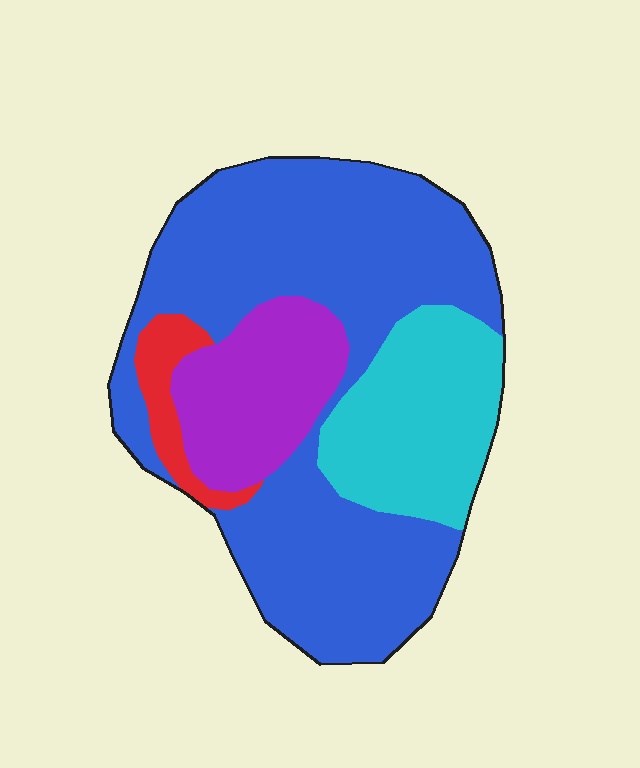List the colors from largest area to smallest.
From largest to smallest: blue, cyan, purple, red.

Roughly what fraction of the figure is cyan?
Cyan covers about 20% of the figure.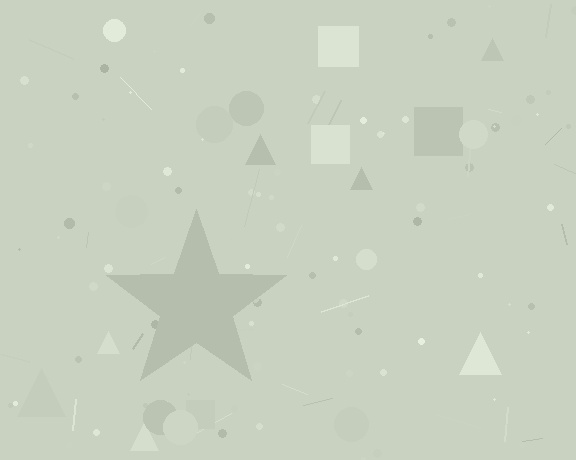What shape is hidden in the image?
A star is hidden in the image.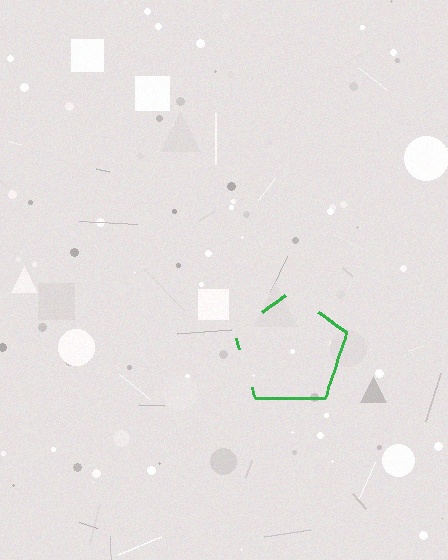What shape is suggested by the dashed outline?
The dashed outline suggests a pentagon.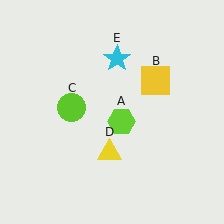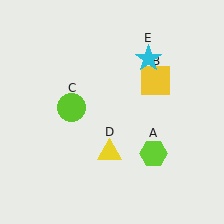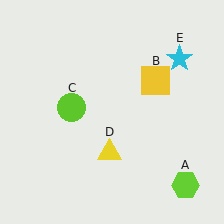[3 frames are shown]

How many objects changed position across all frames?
2 objects changed position: lime hexagon (object A), cyan star (object E).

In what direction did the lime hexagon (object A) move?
The lime hexagon (object A) moved down and to the right.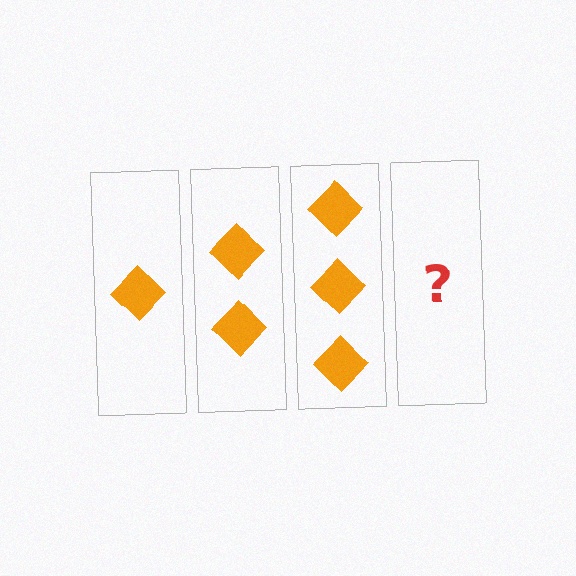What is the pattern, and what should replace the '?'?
The pattern is that each step adds one more diamond. The '?' should be 4 diamonds.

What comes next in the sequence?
The next element should be 4 diamonds.